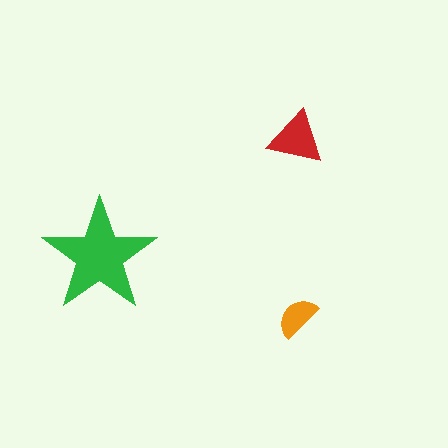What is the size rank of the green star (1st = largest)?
1st.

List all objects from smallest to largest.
The orange semicircle, the red triangle, the green star.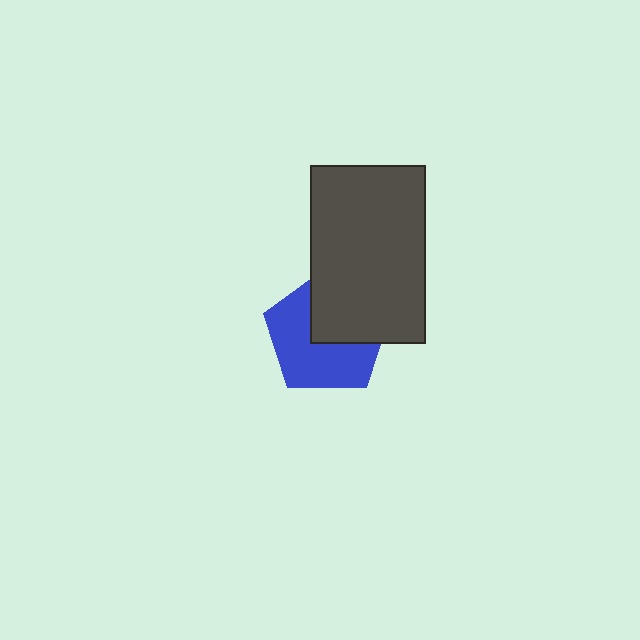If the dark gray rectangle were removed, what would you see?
You would see the complete blue pentagon.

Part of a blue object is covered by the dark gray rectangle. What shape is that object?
It is a pentagon.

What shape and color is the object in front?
The object in front is a dark gray rectangle.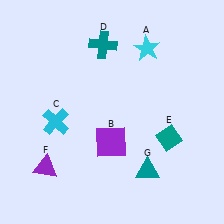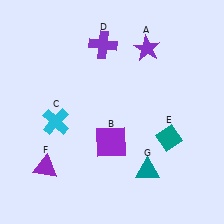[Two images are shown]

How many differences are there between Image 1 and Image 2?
There are 2 differences between the two images.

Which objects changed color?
A changed from cyan to purple. D changed from teal to purple.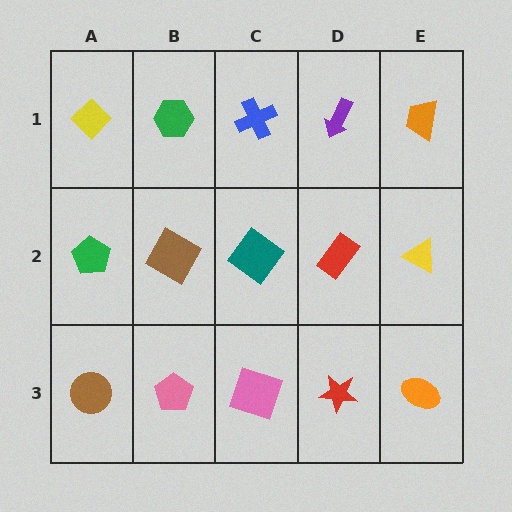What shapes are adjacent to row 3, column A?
A green pentagon (row 2, column A), a pink pentagon (row 3, column B).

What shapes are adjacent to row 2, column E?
An orange trapezoid (row 1, column E), an orange ellipse (row 3, column E), a red rectangle (row 2, column D).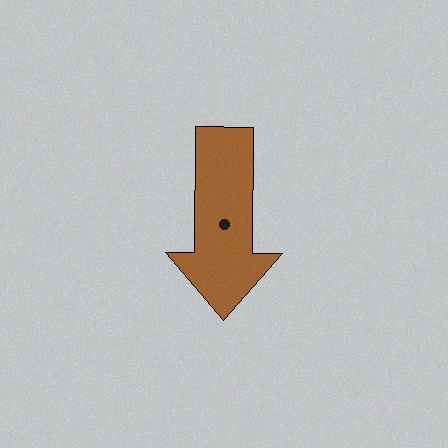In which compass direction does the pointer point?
South.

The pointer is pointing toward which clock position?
Roughly 6 o'clock.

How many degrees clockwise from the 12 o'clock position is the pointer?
Approximately 180 degrees.